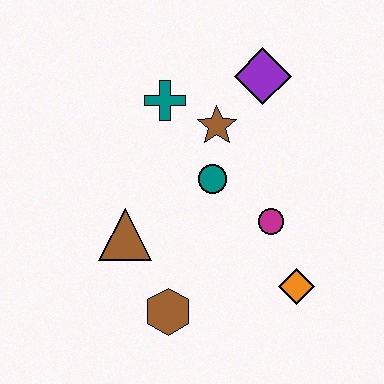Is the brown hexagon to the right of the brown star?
No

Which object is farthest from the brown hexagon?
The purple diamond is farthest from the brown hexagon.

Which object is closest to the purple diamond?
The brown star is closest to the purple diamond.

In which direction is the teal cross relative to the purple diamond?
The teal cross is to the left of the purple diamond.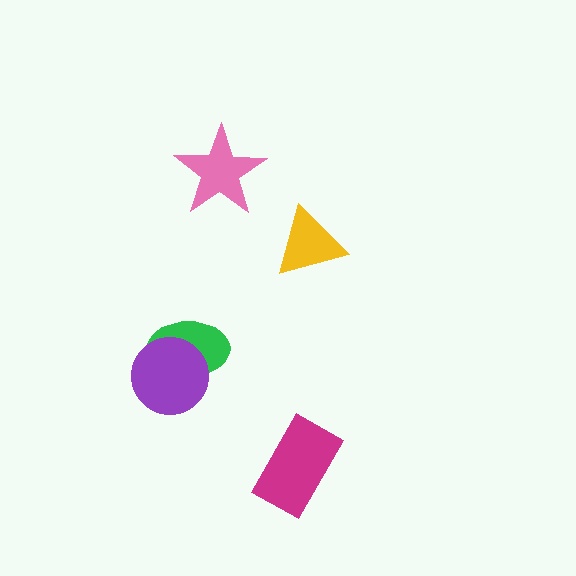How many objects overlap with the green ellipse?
1 object overlaps with the green ellipse.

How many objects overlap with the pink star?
0 objects overlap with the pink star.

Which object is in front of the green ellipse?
The purple circle is in front of the green ellipse.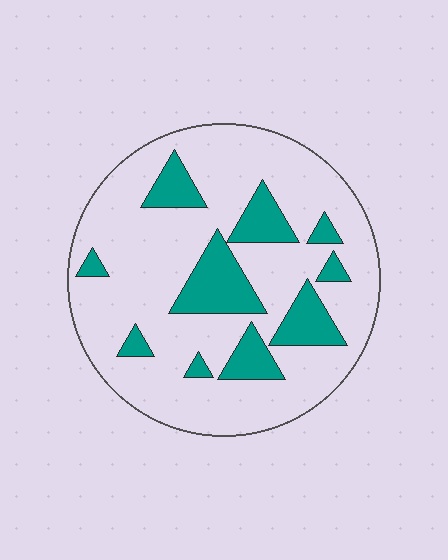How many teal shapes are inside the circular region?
10.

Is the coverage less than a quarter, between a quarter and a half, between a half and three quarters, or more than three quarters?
Less than a quarter.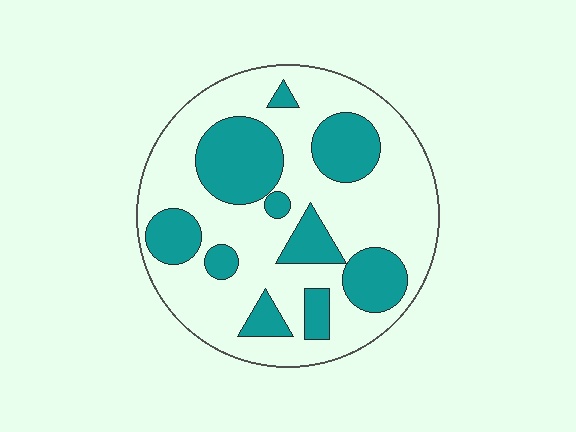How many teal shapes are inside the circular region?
10.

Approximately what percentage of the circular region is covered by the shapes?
Approximately 30%.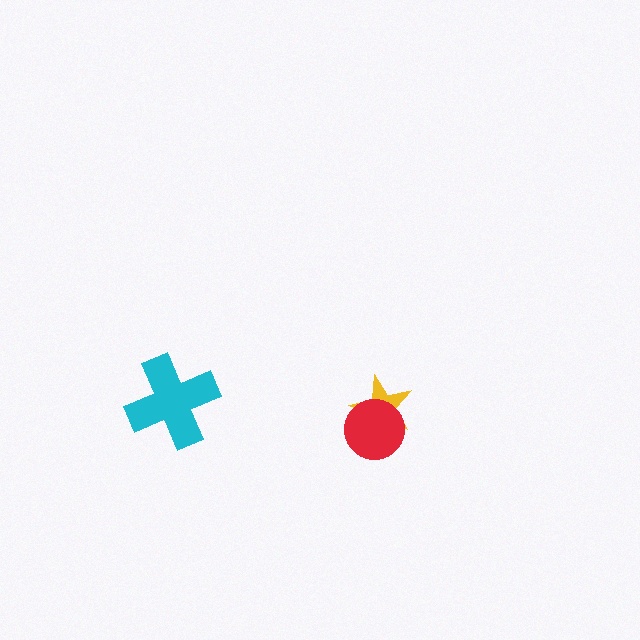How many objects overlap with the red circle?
1 object overlaps with the red circle.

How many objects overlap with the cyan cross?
0 objects overlap with the cyan cross.